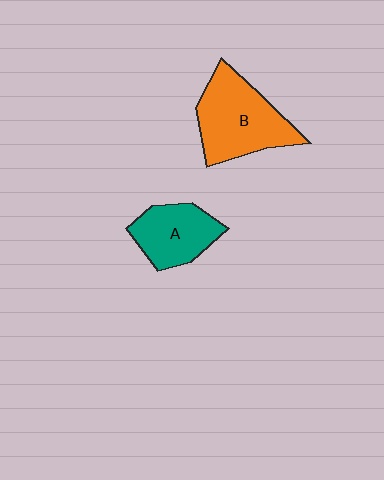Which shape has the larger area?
Shape B (orange).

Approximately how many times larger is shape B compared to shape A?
Approximately 1.4 times.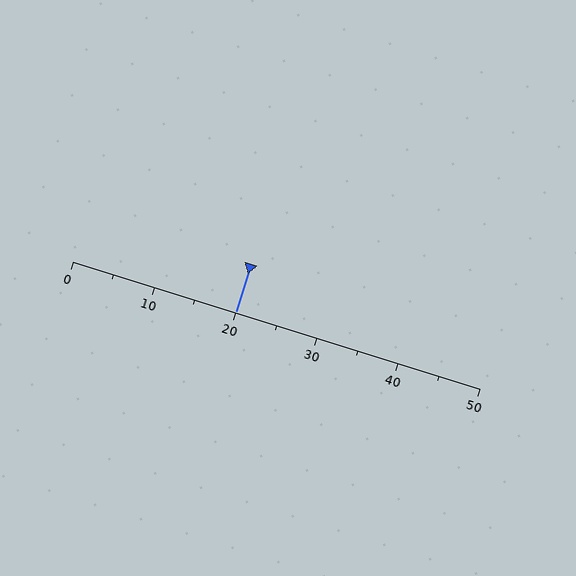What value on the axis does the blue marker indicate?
The marker indicates approximately 20.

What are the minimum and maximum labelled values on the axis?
The axis runs from 0 to 50.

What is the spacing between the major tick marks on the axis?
The major ticks are spaced 10 apart.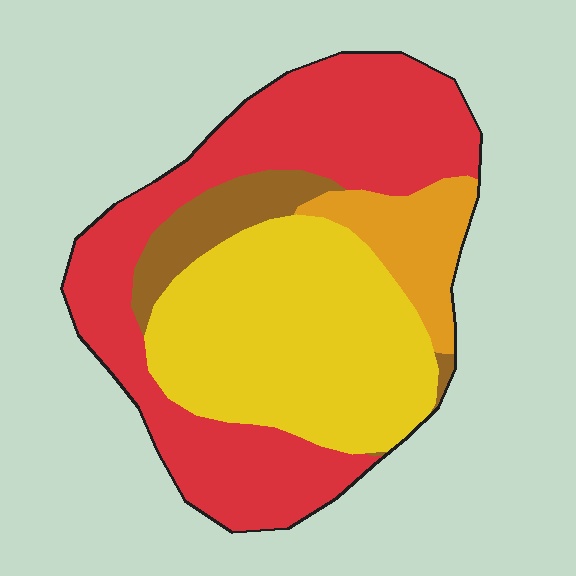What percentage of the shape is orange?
Orange takes up about one tenth (1/10) of the shape.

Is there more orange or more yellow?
Yellow.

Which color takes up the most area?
Red, at roughly 45%.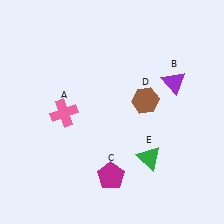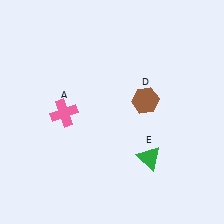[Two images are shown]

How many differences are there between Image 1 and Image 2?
There are 2 differences between the two images.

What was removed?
The magenta pentagon (C), the purple triangle (B) were removed in Image 2.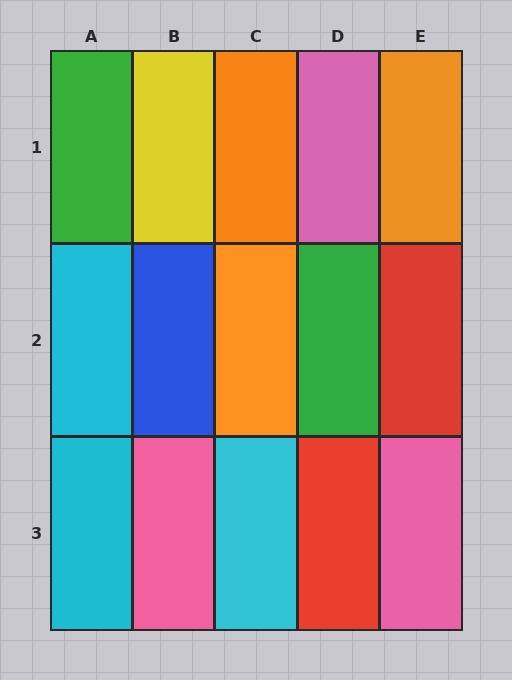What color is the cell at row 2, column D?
Green.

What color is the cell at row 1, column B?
Yellow.